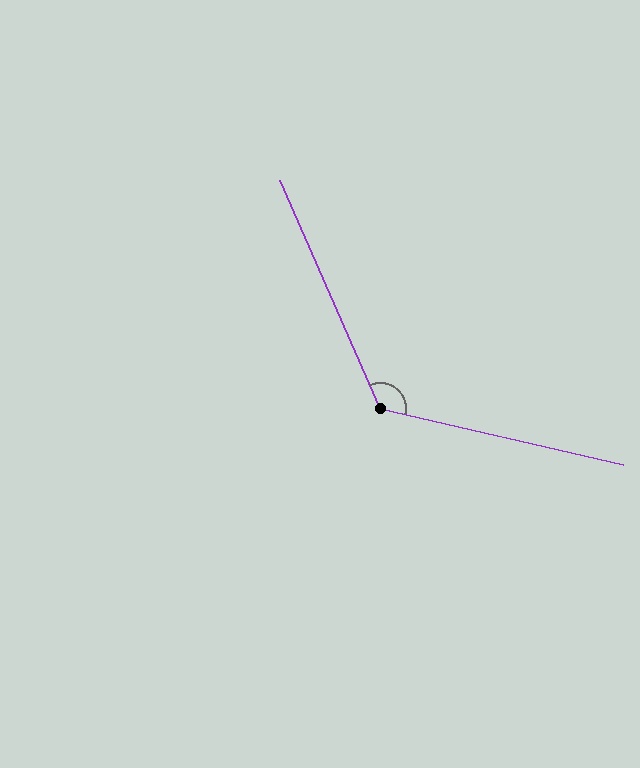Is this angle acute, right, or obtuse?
It is obtuse.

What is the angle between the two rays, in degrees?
Approximately 127 degrees.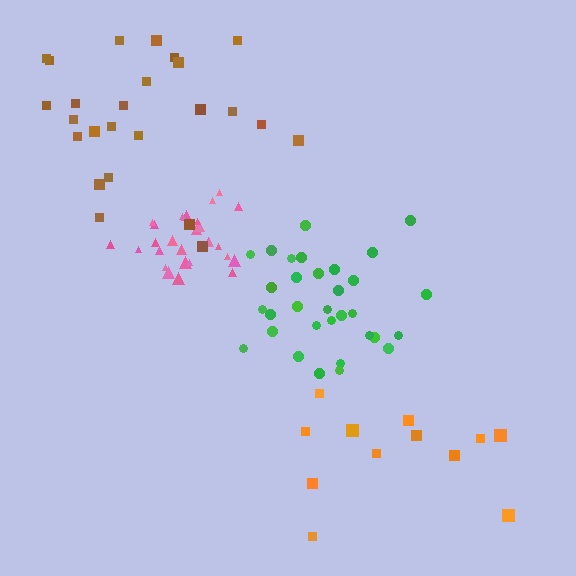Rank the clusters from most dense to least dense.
pink, green, brown, orange.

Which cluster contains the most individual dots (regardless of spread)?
Green (32).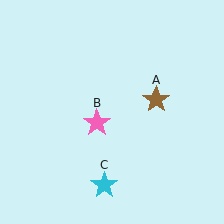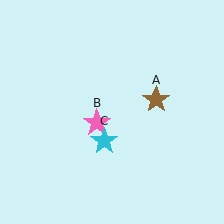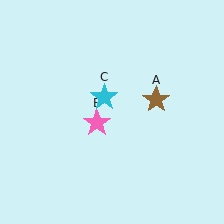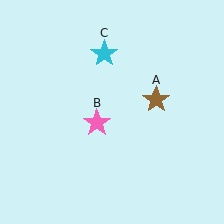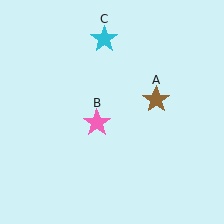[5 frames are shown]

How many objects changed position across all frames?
1 object changed position: cyan star (object C).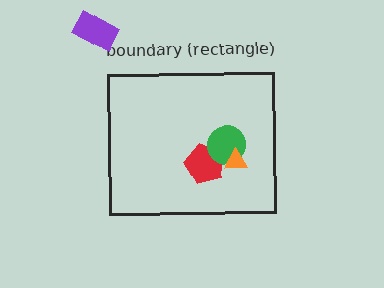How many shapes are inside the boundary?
3 inside, 1 outside.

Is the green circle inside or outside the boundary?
Inside.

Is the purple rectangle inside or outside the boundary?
Outside.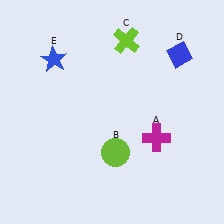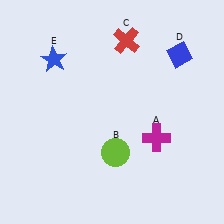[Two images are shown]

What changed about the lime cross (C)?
In Image 1, C is lime. In Image 2, it changed to red.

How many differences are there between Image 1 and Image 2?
There is 1 difference between the two images.